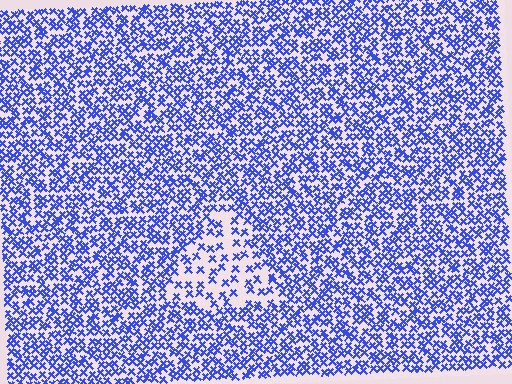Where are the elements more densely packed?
The elements are more densely packed outside the triangle boundary.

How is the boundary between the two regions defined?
The boundary is defined by a change in element density (approximately 2.2x ratio). All elements are the same color, size, and shape.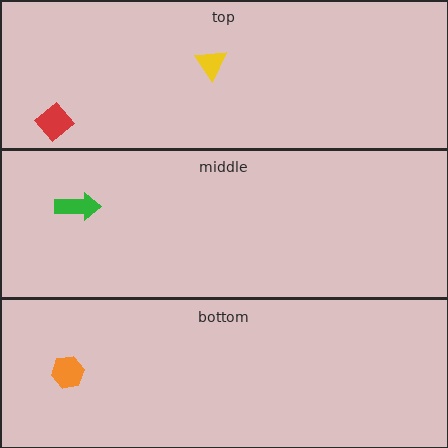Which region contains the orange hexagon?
The bottom region.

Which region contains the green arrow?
The middle region.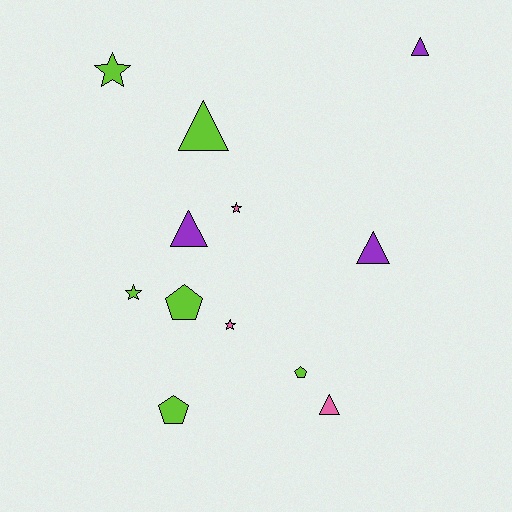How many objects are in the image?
There are 12 objects.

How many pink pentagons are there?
There are no pink pentagons.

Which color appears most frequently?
Lime, with 6 objects.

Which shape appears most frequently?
Triangle, with 5 objects.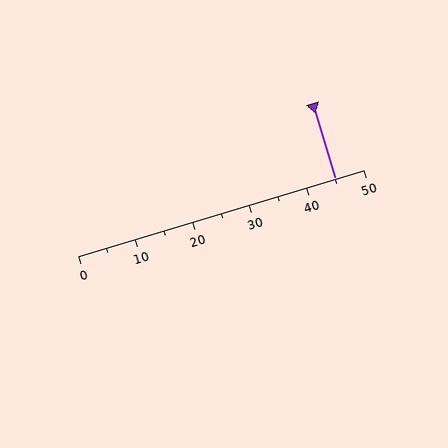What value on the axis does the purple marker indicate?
The marker indicates approximately 45.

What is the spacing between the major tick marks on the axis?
The major ticks are spaced 10 apart.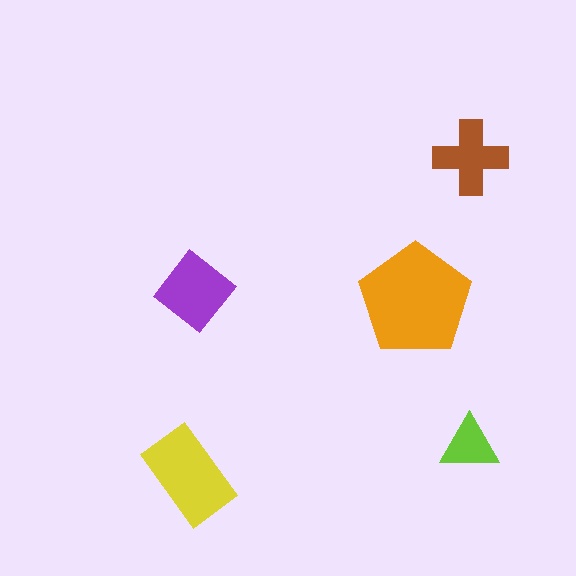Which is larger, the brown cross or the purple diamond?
The purple diamond.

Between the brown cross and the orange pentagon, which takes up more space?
The orange pentagon.